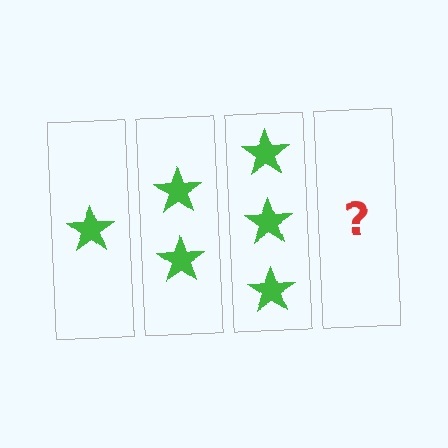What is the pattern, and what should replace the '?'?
The pattern is that each step adds one more star. The '?' should be 4 stars.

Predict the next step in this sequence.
The next step is 4 stars.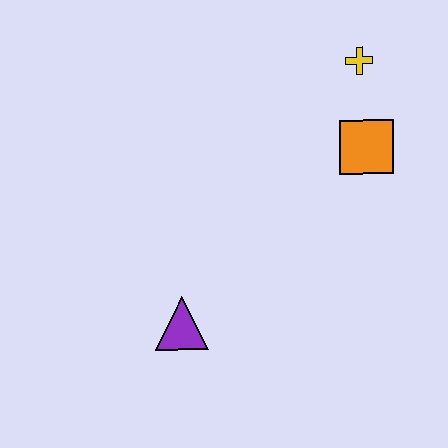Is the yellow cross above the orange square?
Yes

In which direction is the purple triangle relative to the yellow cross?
The purple triangle is below the yellow cross.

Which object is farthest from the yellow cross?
The purple triangle is farthest from the yellow cross.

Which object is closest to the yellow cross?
The orange square is closest to the yellow cross.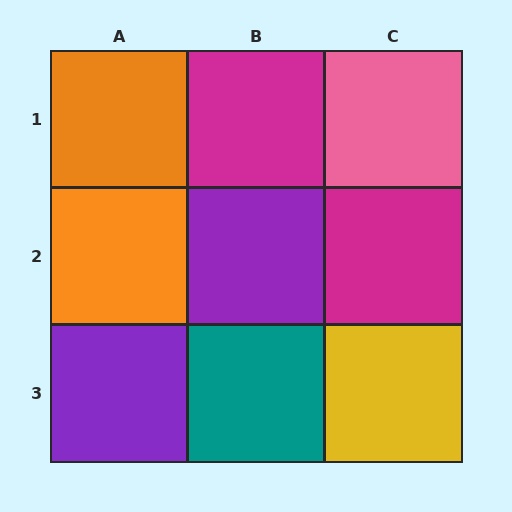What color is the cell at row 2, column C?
Magenta.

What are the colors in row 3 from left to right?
Purple, teal, yellow.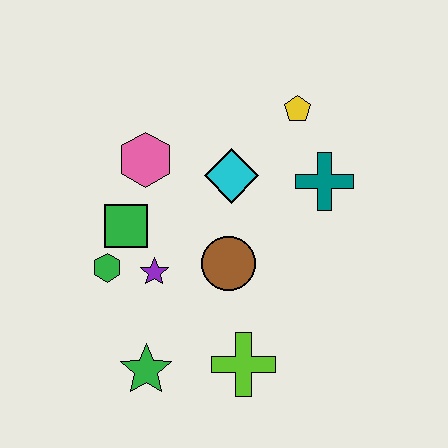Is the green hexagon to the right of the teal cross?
No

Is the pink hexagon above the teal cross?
Yes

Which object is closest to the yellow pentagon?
The teal cross is closest to the yellow pentagon.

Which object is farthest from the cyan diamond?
The green star is farthest from the cyan diamond.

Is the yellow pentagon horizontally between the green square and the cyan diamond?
No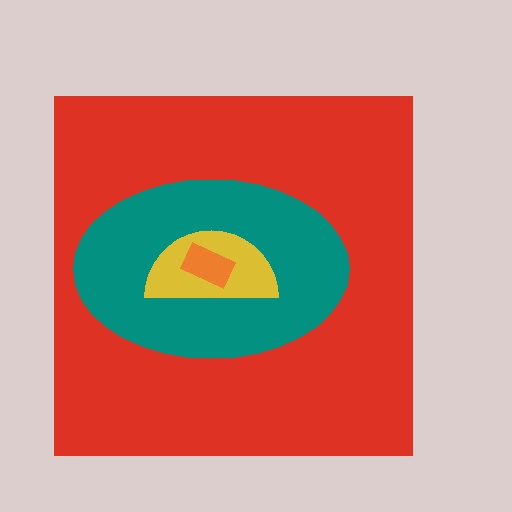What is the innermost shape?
The orange rectangle.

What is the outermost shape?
The red square.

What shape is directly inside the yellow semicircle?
The orange rectangle.